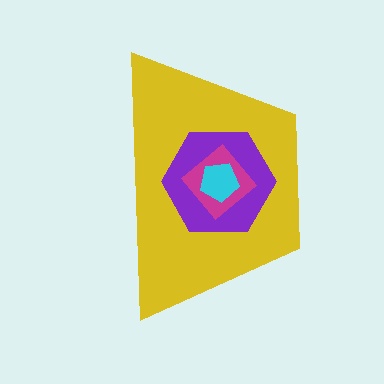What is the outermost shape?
The yellow trapezoid.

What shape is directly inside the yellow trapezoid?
The purple hexagon.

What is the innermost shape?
The cyan pentagon.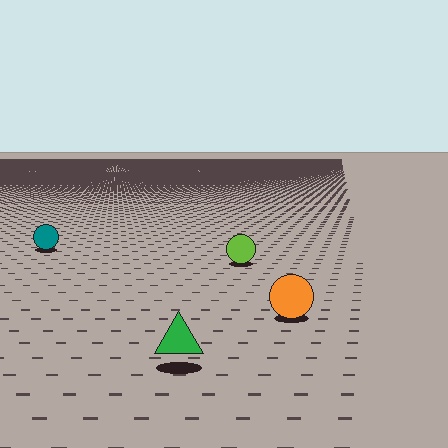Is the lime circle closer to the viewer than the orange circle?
No. The orange circle is closer — you can tell from the texture gradient: the ground texture is coarser near it.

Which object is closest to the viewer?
The green triangle is closest. The texture marks near it are larger and more spread out.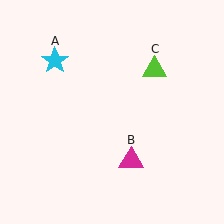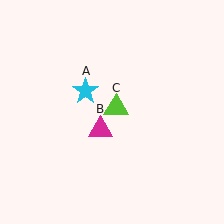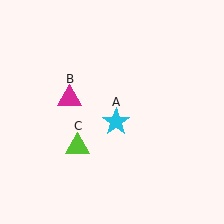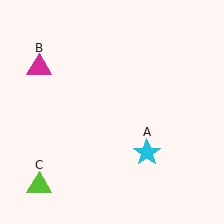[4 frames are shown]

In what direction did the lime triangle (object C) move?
The lime triangle (object C) moved down and to the left.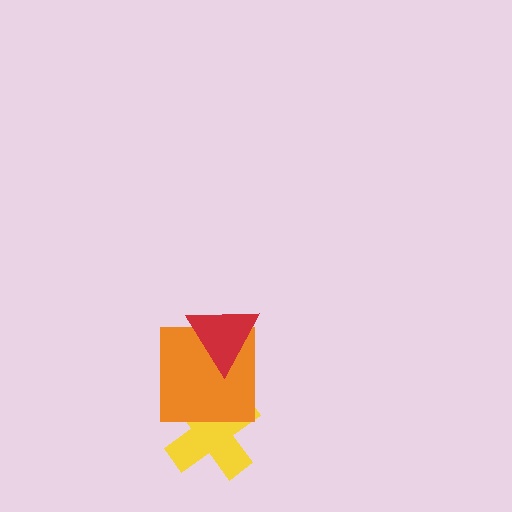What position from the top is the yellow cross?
The yellow cross is 3rd from the top.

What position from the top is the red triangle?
The red triangle is 1st from the top.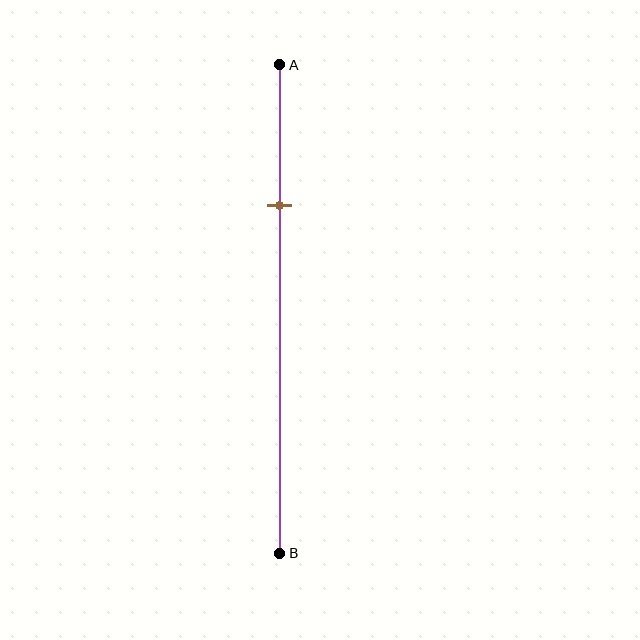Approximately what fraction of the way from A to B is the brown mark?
The brown mark is approximately 30% of the way from A to B.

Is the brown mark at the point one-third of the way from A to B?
No, the mark is at about 30% from A, not at the 33% one-third point.